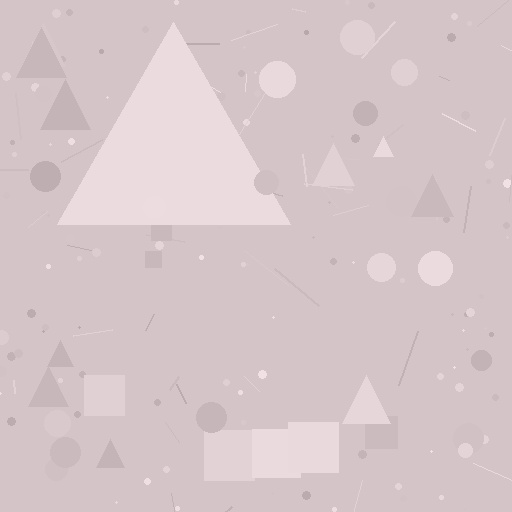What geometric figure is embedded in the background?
A triangle is embedded in the background.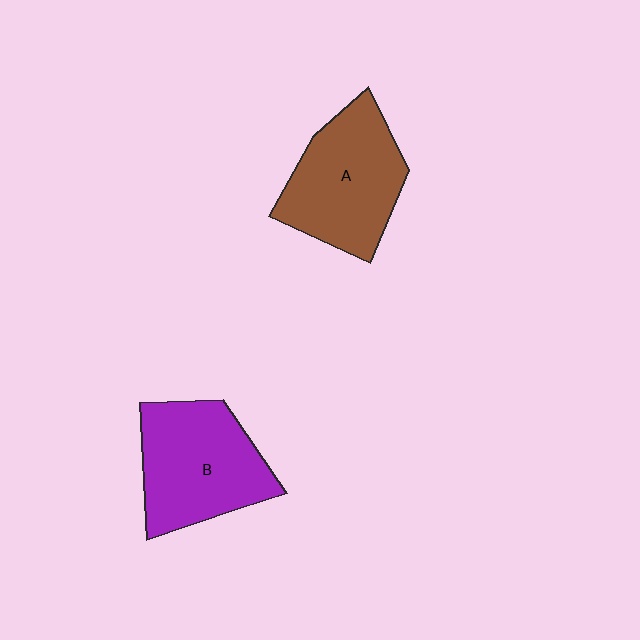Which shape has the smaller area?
Shape A (brown).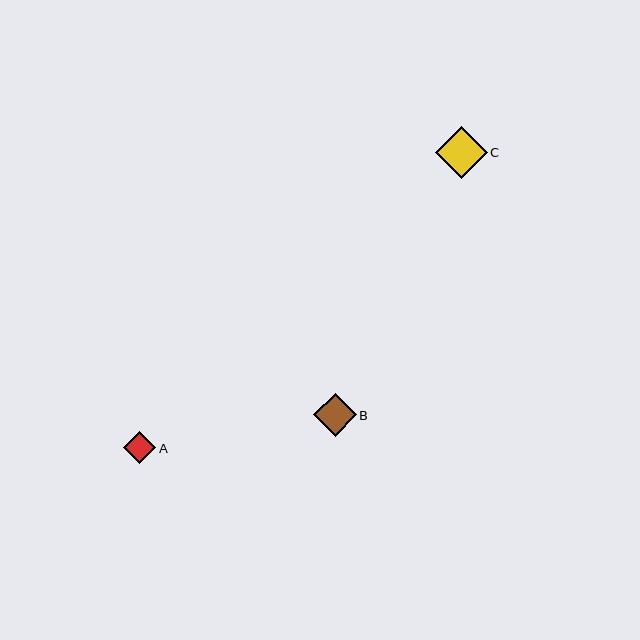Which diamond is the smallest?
Diamond A is the smallest with a size of approximately 32 pixels.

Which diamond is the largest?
Diamond C is the largest with a size of approximately 52 pixels.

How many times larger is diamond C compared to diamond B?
Diamond C is approximately 1.2 times the size of diamond B.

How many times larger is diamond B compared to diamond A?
Diamond B is approximately 1.3 times the size of diamond A.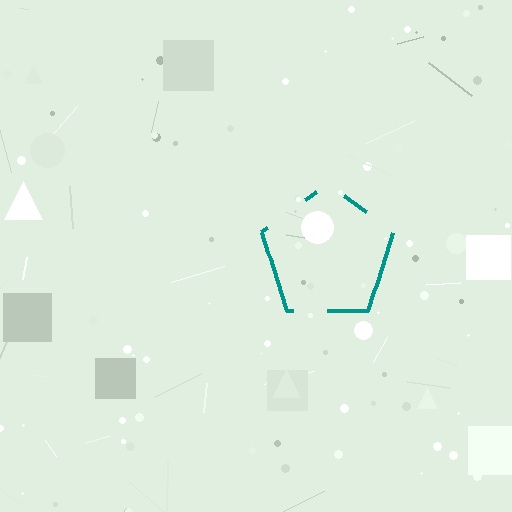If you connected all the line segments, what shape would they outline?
They would outline a pentagon.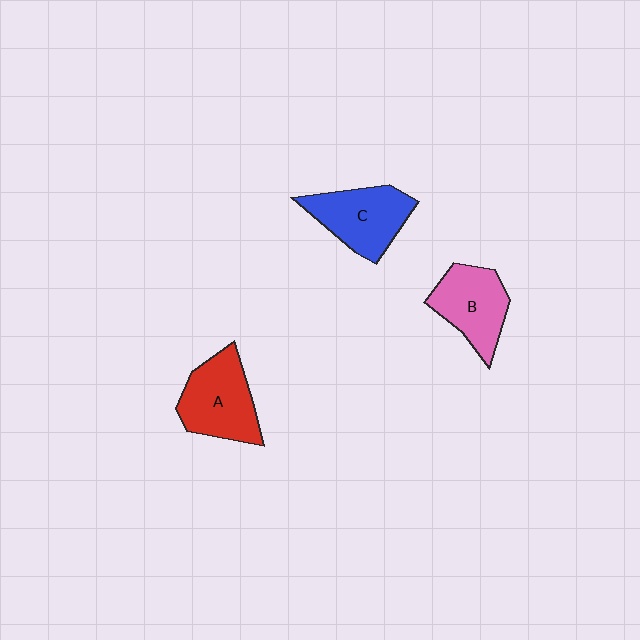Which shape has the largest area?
Shape A (red).